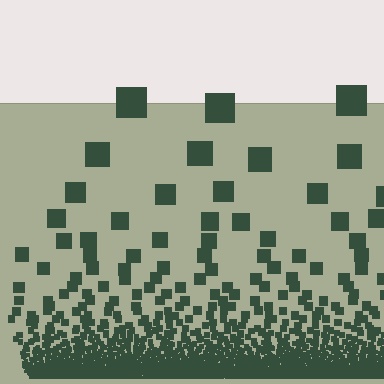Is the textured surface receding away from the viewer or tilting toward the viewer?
The surface appears to tilt toward the viewer. Texture elements get larger and sparser toward the top.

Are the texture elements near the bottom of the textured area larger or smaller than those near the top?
Smaller. The gradient is inverted — elements near the bottom are smaller and denser.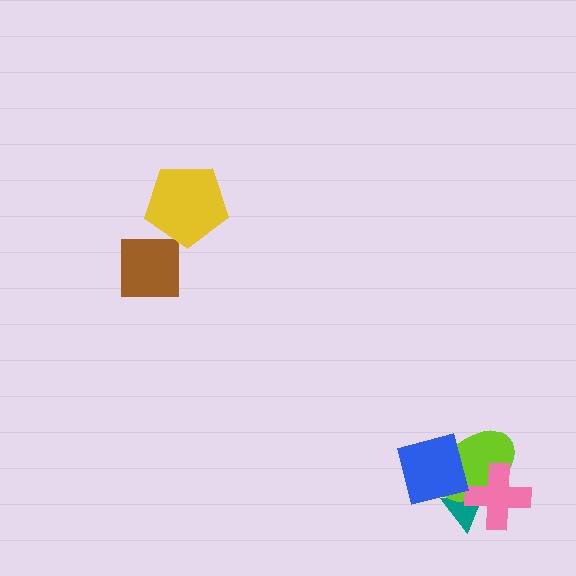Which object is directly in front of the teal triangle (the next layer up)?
The lime ellipse is directly in front of the teal triangle.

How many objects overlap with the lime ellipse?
3 objects overlap with the lime ellipse.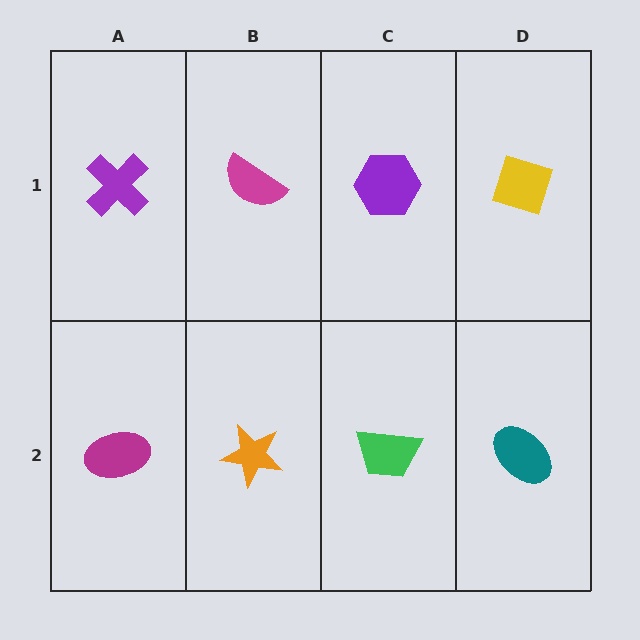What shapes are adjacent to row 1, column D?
A teal ellipse (row 2, column D), a purple hexagon (row 1, column C).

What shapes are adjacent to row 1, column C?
A green trapezoid (row 2, column C), a magenta semicircle (row 1, column B), a yellow diamond (row 1, column D).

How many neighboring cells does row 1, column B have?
3.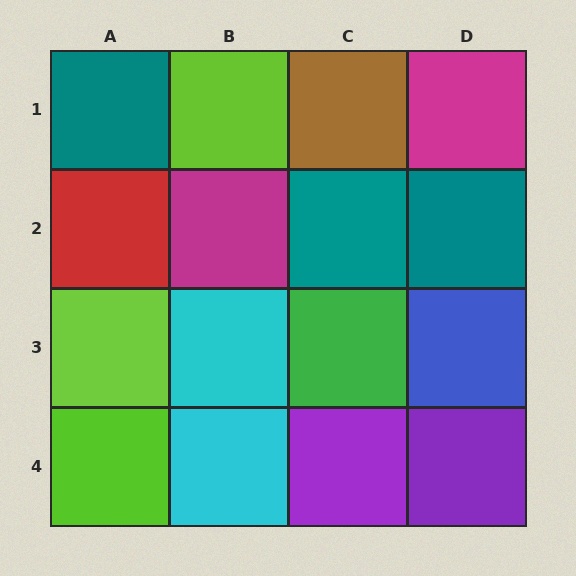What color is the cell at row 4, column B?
Cyan.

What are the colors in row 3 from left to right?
Lime, cyan, green, blue.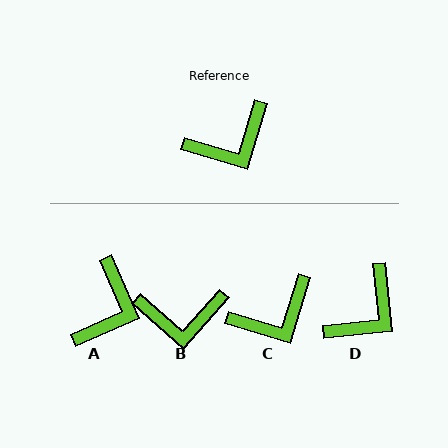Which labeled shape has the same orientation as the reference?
C.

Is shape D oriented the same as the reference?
No, it is off by about 22 degrees.